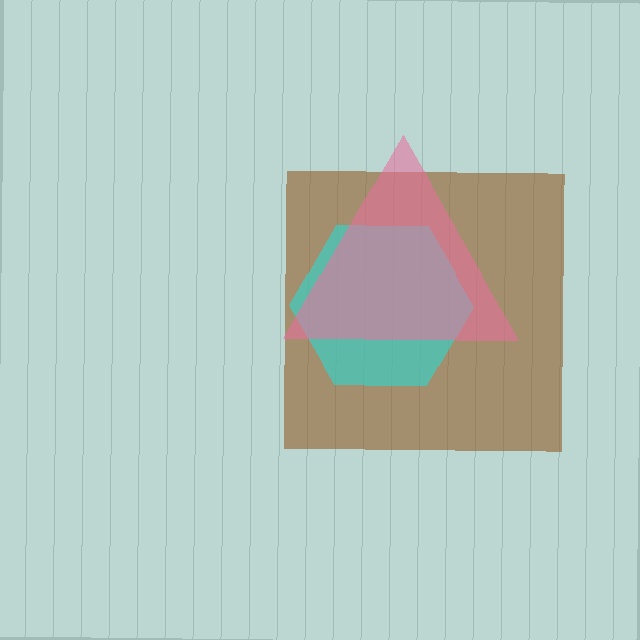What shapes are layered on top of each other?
The layered shapes are: a brown square, a cyan hexagon, a pink triangle.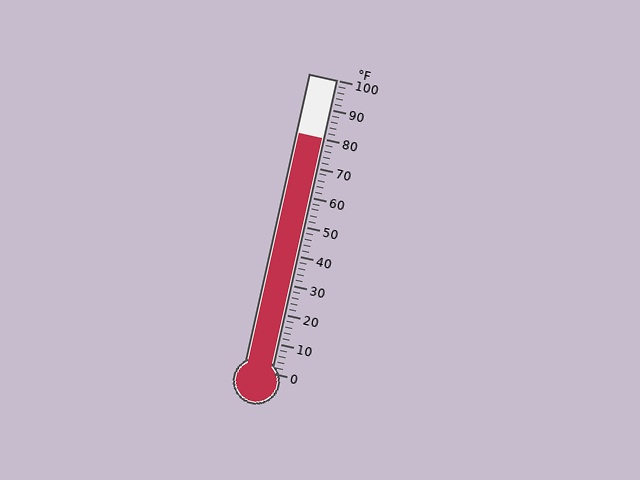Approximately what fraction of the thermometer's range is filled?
The thermometer is filled to approximately 80% of its range.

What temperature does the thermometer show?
The thermometer shows approximately 80°F.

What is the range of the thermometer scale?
The thermometer scale ranges from 0°F to 100°F.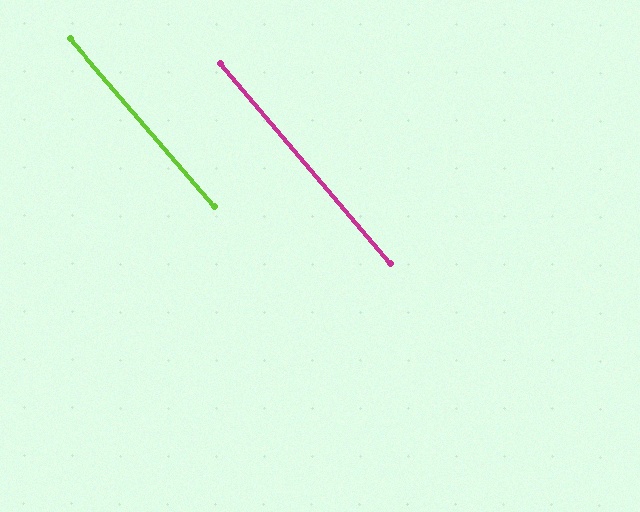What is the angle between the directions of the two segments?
Approximately 1 degree.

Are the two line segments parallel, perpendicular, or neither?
Parallel — their directions differ by only 0.5°.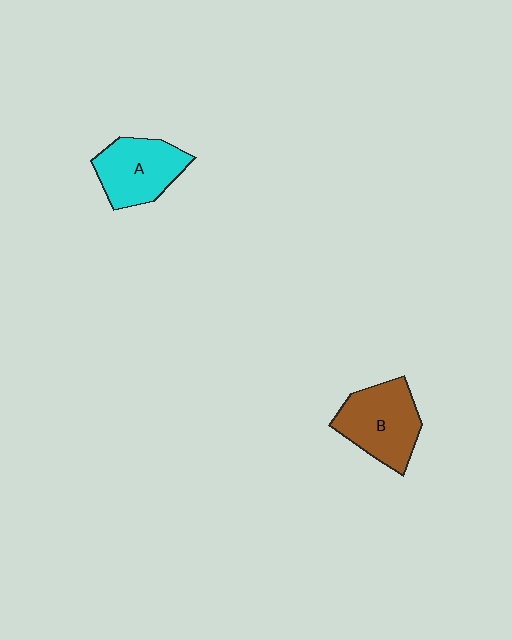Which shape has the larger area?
Shape B (brown).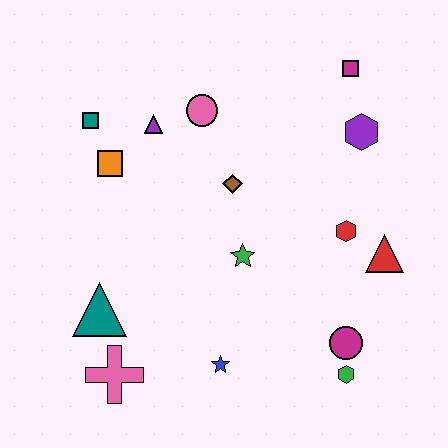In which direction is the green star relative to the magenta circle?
The green star is to the left of the magenta circle.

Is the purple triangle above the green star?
Yes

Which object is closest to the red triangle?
The red hexagon is closest to the red triangle.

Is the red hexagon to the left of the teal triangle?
No